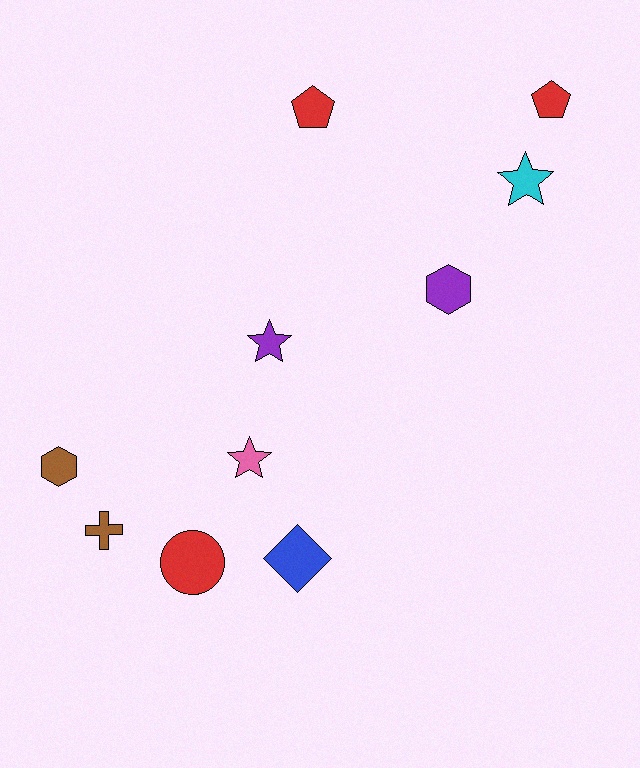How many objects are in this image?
There are 10 objects.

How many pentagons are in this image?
There are 2 pentagons.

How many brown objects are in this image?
There are 2 brown objects.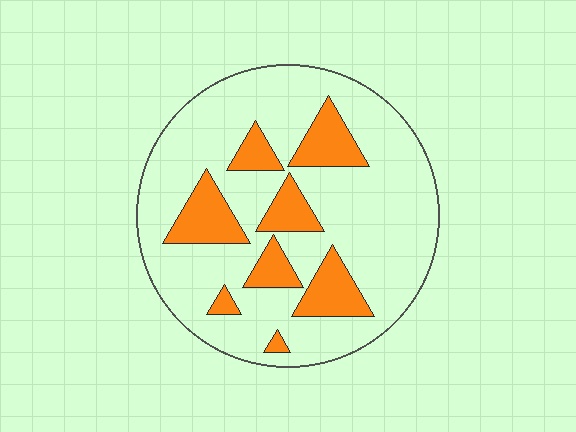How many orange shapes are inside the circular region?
8.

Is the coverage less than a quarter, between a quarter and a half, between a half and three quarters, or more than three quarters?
Less than a quarter.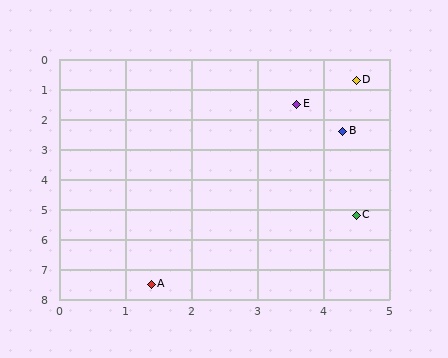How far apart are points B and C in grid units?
Points B and C are about 2.8 grid units apart.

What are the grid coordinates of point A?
Point A is at approximately (1.4, 7.5).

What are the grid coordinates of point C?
Point C is at approximately (4.5, 5.2).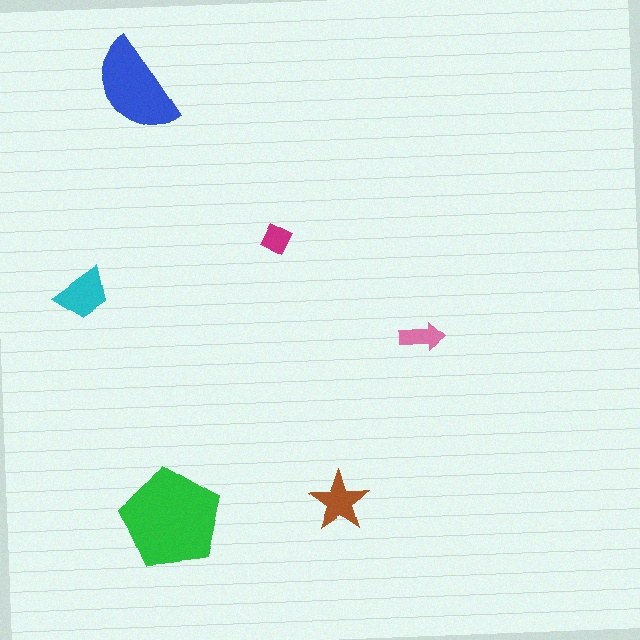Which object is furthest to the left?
The cyan trapezoid is leftmost.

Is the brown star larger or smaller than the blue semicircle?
Smaller.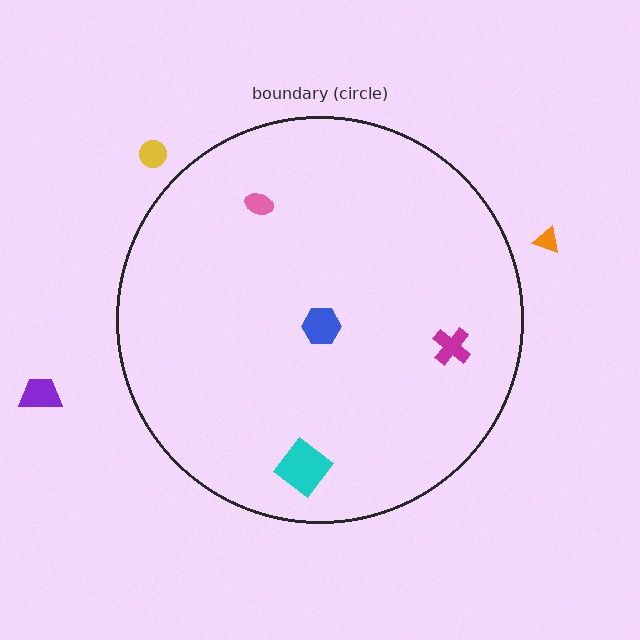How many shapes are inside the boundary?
4 inside, 3 outside.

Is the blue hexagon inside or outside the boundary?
Inside.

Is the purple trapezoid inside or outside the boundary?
Outside.